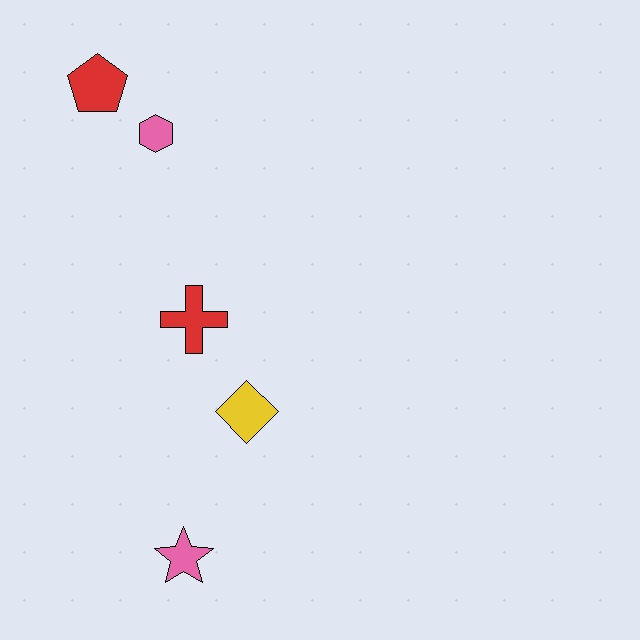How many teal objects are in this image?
There are no teal objects.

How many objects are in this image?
There are 5 objects.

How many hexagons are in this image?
There is 1 hexagon.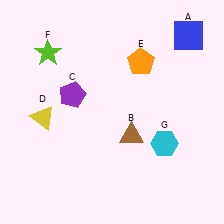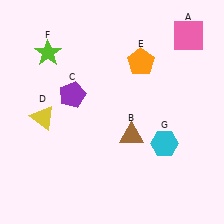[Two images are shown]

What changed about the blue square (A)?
In Image 1, A is blue. In Image 2, it changed to pink.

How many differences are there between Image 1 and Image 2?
There is 1 difference between the two images.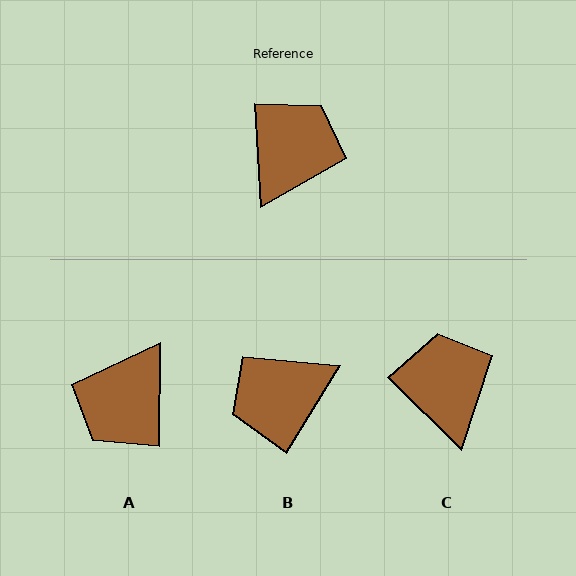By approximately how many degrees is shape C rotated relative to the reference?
Approximately 43 degrees counter-clockwise.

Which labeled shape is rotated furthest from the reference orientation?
A, about 176 degrees away.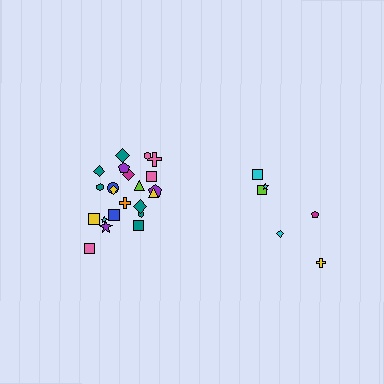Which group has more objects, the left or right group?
The left group.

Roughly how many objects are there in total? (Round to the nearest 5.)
Roughly 30 objects in total.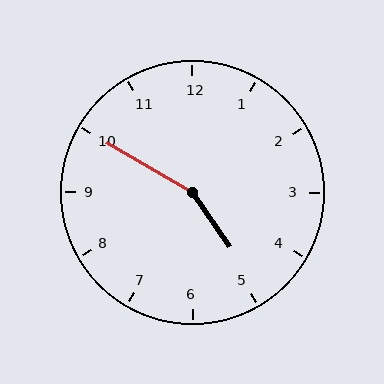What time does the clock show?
4:50.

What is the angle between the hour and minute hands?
Approximately 155 degrees.